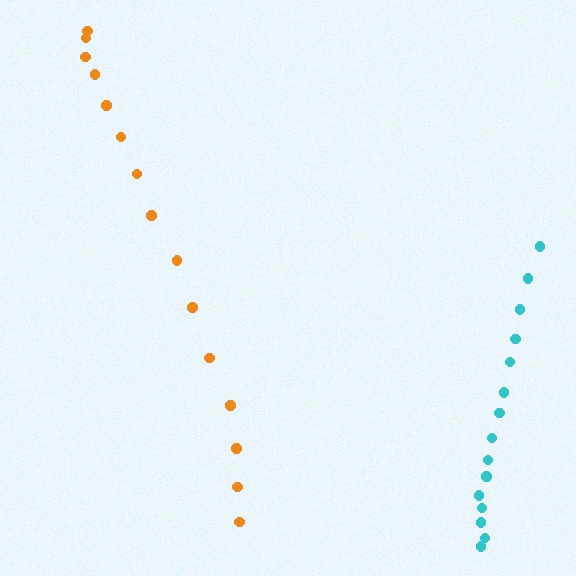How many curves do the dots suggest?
There are 2 distinct paths.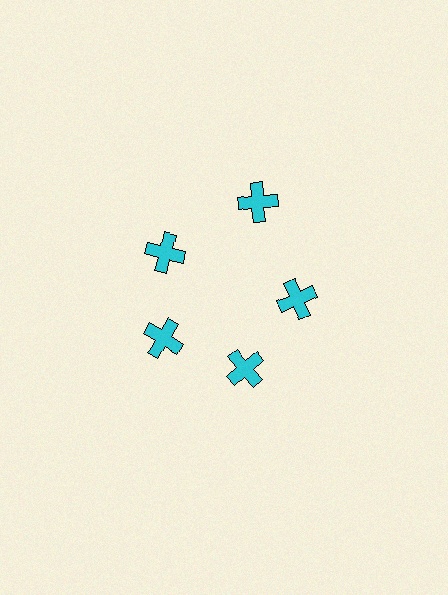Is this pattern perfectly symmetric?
No. The 5 cyan crosses are arranged in a ring, but one element near the 1 o'clock position is pushed outward from the center, breaking the 5-fold rotational symmetry.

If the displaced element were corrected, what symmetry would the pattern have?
It would have 5-fold rotational symmetry — the pattern would map onto itself every 72 degrees.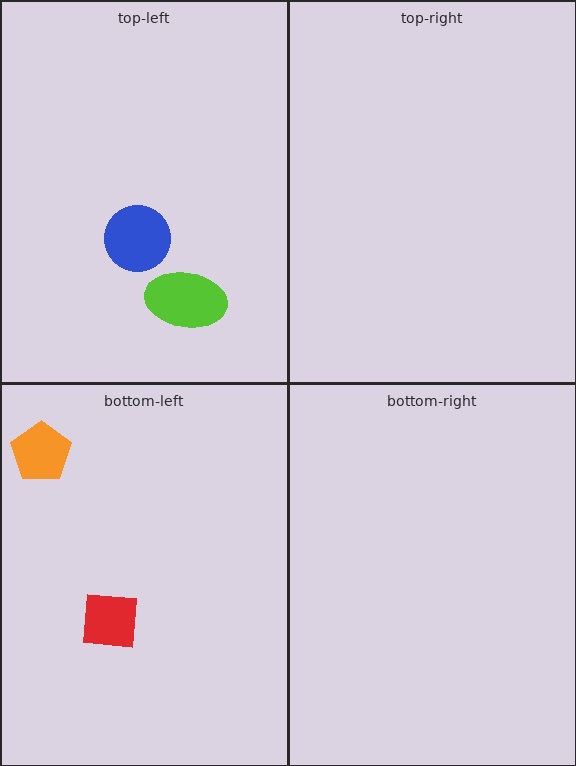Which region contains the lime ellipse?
The top-left region.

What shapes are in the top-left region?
The blue circle, the lime ellipse.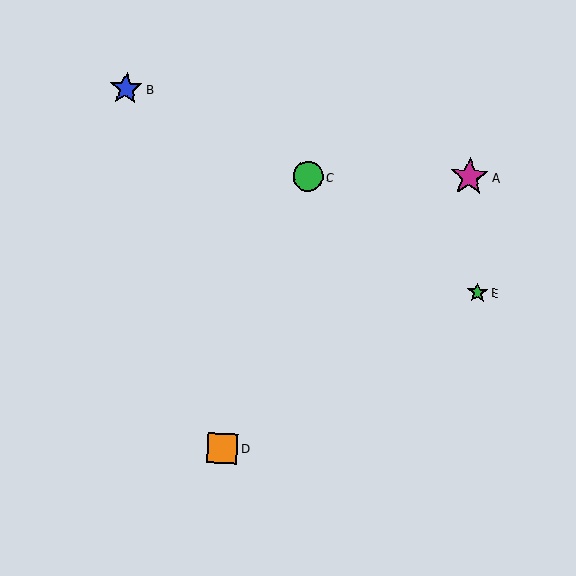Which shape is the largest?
The magenta star (labeled A) is the largest.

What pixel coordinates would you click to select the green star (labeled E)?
Click at (478, 293) to select the green star E.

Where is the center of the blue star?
The center of the blue star is at (126, 89).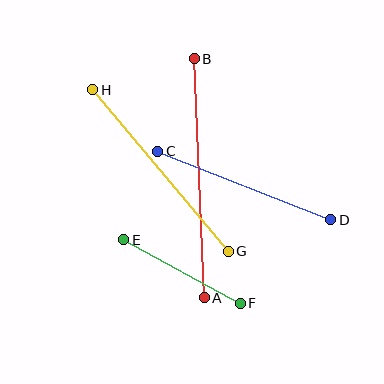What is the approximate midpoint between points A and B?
The midpoint is at approximately (199, 178) pixels.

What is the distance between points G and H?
The distance is approximately 211 pixels.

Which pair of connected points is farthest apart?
Points A and B are farthest apart.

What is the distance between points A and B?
The distance is approximately 239 pixels.